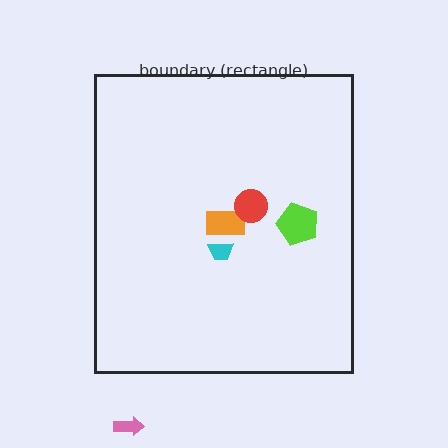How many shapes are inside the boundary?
4 inside, 1 outside.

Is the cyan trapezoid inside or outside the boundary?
Inside.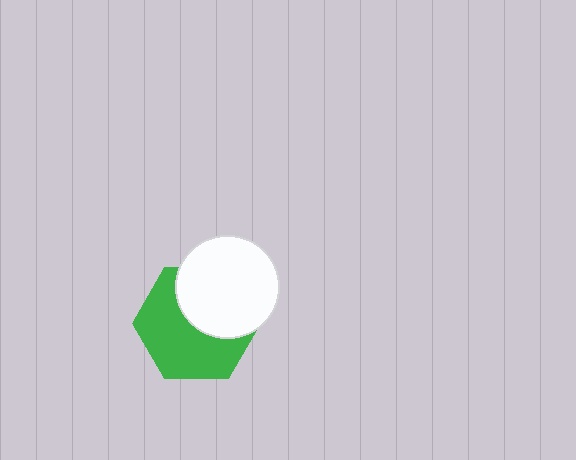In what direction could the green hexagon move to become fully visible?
The green hexagon could move toward the lower-left. That would shift it out from behind the white circle entirely.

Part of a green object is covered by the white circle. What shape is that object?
It is a hexagon.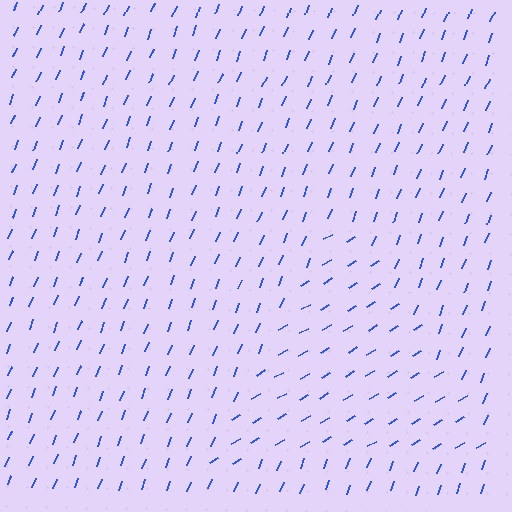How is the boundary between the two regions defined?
The boundary is defined purely by a change in line orientation (approximately 38 degrees difference). All lines are the same color and thickness.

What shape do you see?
I see a triangle.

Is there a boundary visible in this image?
Yes, there is a texture boundary formed by a change in line orientation.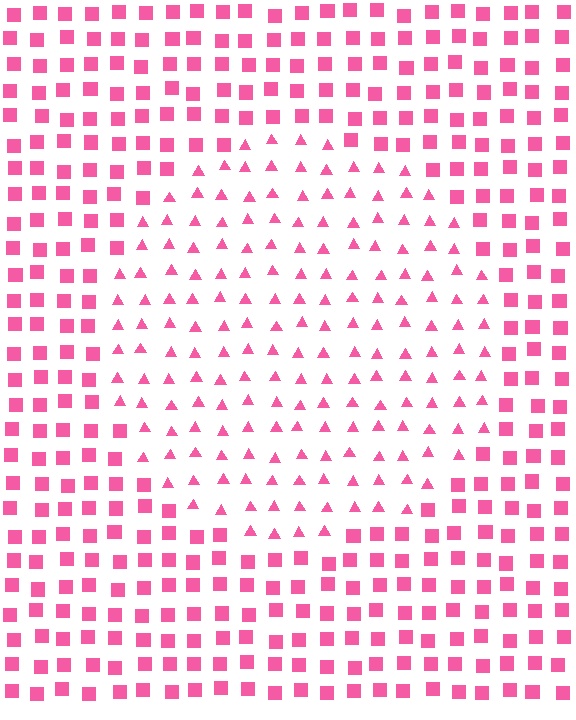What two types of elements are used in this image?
The image uses triangles inside the circle region and squares outside it.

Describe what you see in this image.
The image is filled with small pink elements arranged in a uniform grid. A circle-shaped region contains triangles, while the surrounding area contains squares. The boundary is defined purely by the change in element shape.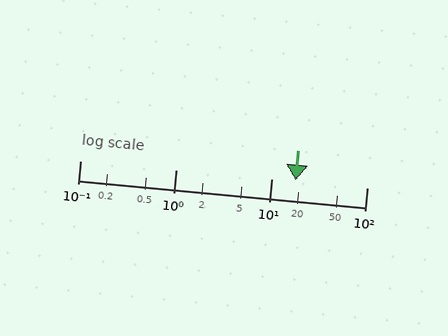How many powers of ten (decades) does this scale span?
The scale spans 3 decades, from 0.1 to 100.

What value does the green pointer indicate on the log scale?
The pointer indicates approximately 18.